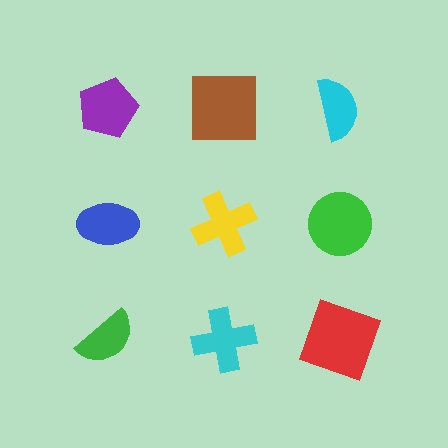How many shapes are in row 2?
3 shapes.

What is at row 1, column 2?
A brown square.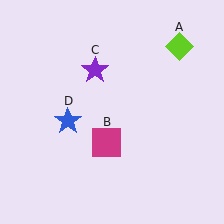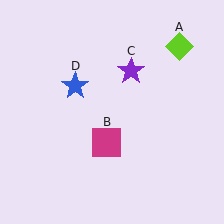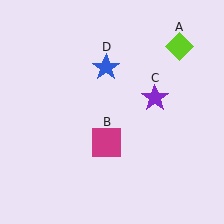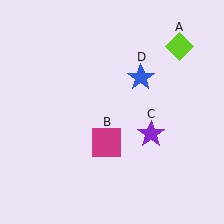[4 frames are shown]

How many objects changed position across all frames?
2 objects changed position: purple star (object C), blue star (object D).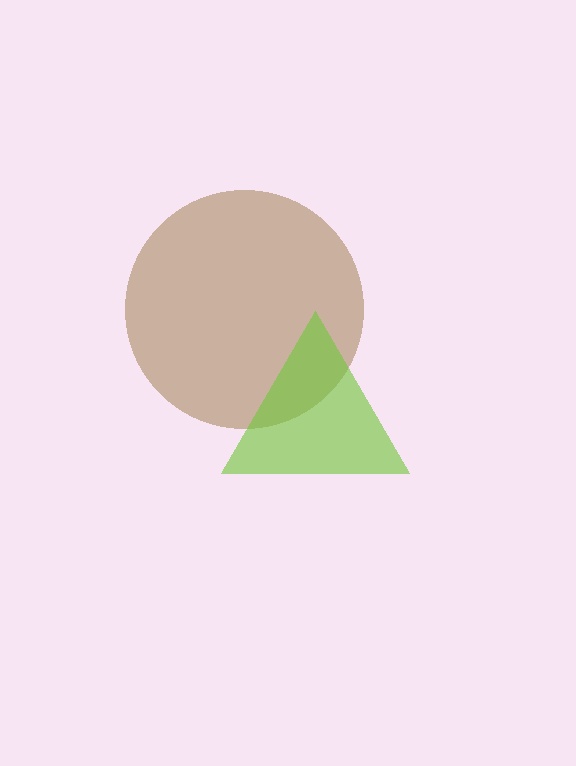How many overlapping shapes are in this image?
There are 2 overlapping shapes in the image.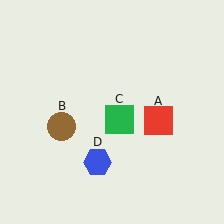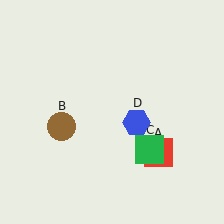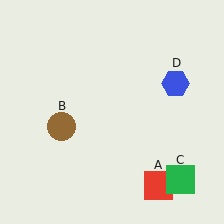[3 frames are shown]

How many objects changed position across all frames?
3 objects changed position: red square (object A), green square (object C), blue hexagon (object D).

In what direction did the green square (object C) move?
The green square (object C) moved down and to the right.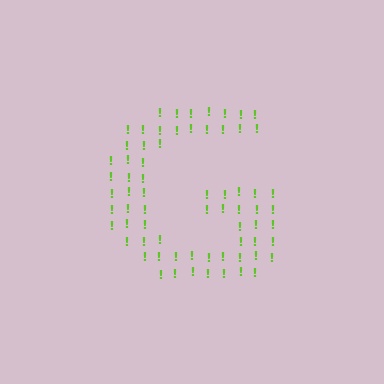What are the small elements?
The small elements are exclamation marks.